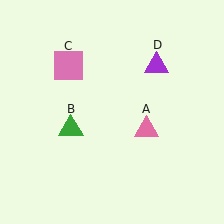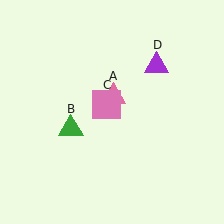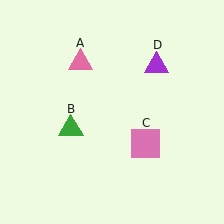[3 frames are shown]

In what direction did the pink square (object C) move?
The pink square (object C) moved down and to the right.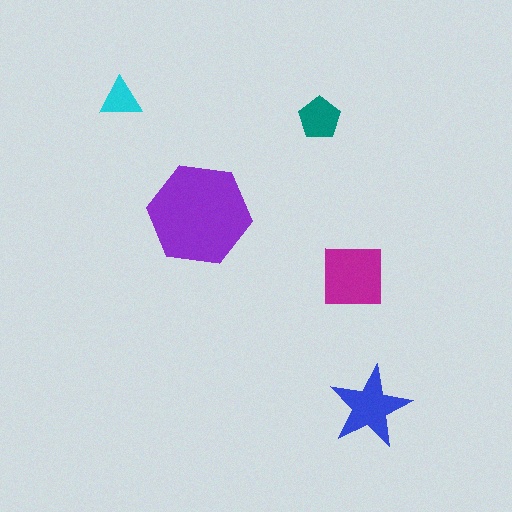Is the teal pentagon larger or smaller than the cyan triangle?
Larger.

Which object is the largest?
The purple hexagon.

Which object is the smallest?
The cyan triangle.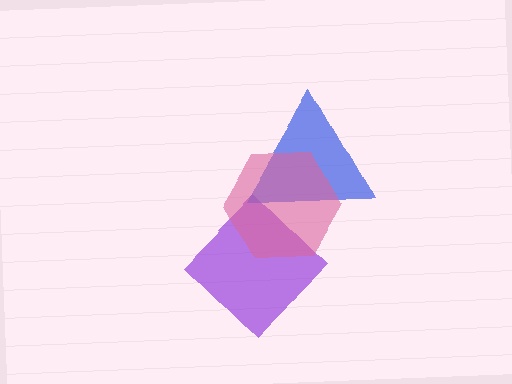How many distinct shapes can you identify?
There are 3 distinct shapes: a purple diamond, a blue triangle, a pink hexagon.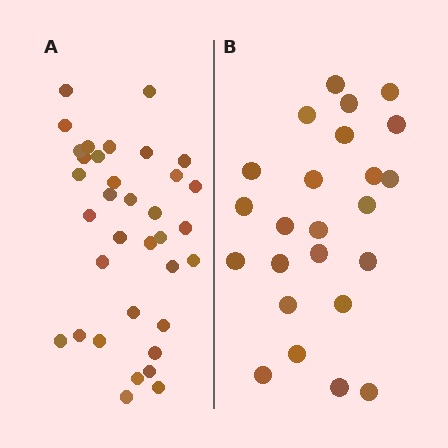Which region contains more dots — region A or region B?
Region A (the left region) has more dots.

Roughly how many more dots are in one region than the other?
Region A has roughly 12 or so more dots than region B.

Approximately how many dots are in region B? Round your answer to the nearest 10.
About 20 dots. (The exact count is 24, which rounds to 20.)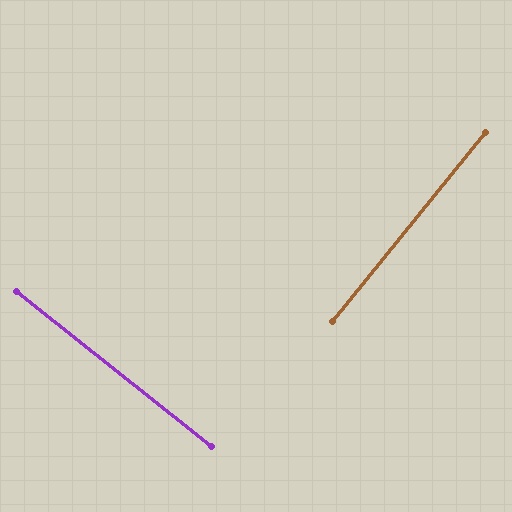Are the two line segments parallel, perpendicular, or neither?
Perpendicular — they meet at approximately 89°.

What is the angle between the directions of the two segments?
Approximately 89 degrees.